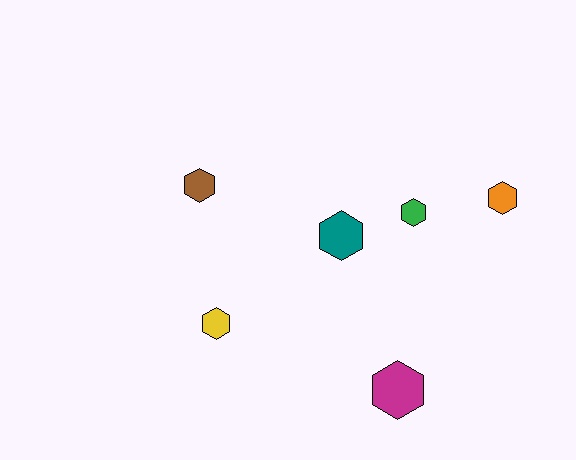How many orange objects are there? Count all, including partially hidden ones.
There is 1 orange object.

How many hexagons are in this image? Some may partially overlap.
There are 6 hexagons.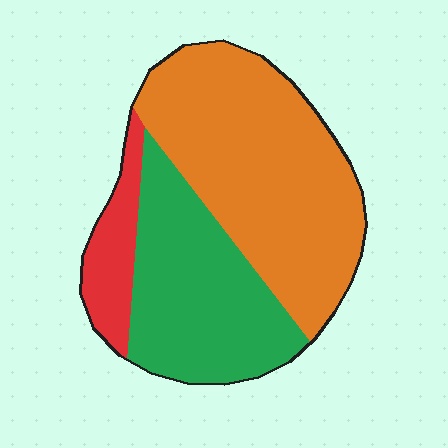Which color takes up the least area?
Red, at roughly 10%.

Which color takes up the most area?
Orange, at roughly 55%.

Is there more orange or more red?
Orange.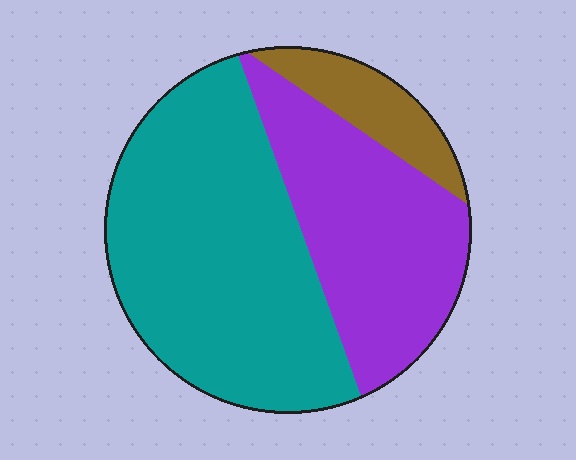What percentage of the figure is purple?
Purple takes up about one third (1/3) of the figure.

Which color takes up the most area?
Teal, at roughly 55%.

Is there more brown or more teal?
Teal.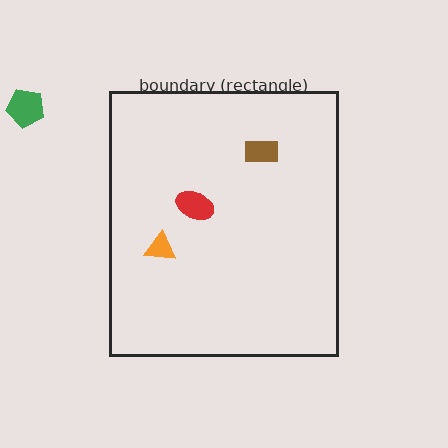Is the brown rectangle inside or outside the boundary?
Inside.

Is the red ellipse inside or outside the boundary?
Inside.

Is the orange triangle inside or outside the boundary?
Inside.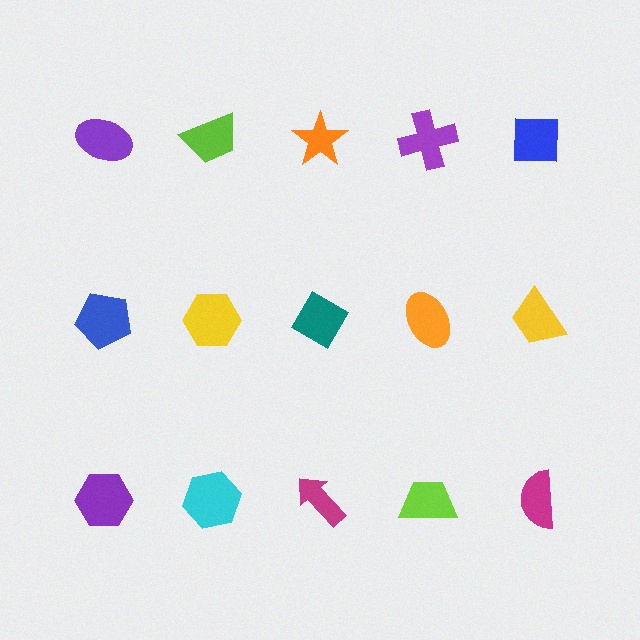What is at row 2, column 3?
A teal diamond.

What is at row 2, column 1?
A blue pentagon.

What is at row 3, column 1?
A purple hexagon.